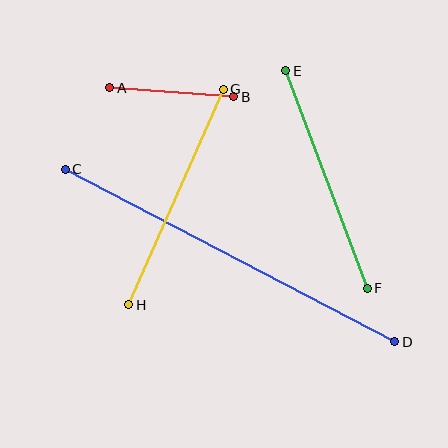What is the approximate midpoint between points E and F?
The midpoint is at approximately (327, 180) pixels.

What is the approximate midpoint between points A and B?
The midpoint is at approximately (172, 92) pixels.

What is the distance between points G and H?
The distance is approximately 235 pixels.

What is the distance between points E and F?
The distance is approximately 233 pixels.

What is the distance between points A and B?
The distance is approximately 124 pixels.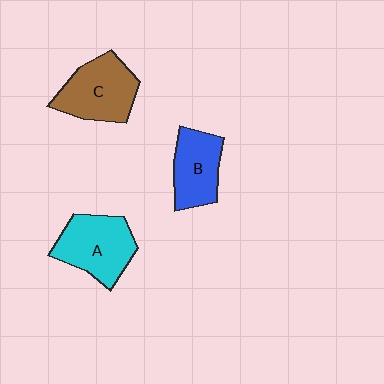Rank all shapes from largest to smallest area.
From largest to smallest: A (cyan), C (brown), B (blue).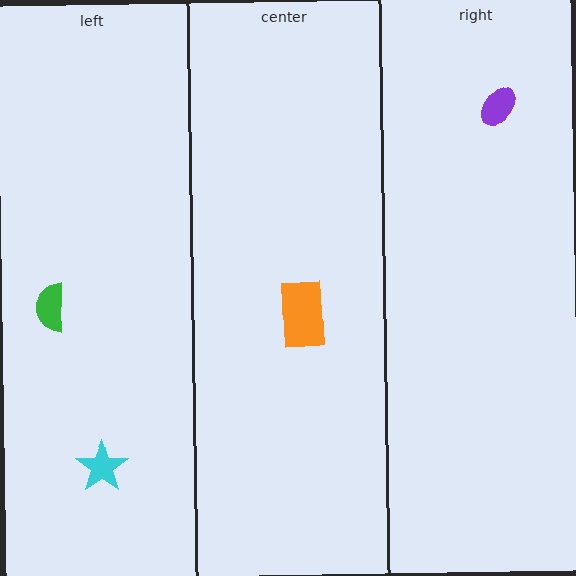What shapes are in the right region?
The purple ellipse.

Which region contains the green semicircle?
The left region.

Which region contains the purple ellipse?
The right region.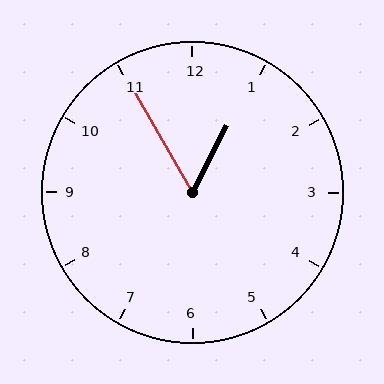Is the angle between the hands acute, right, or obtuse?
It is acute.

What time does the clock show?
12:55.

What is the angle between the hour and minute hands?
Approximately 58 degrees.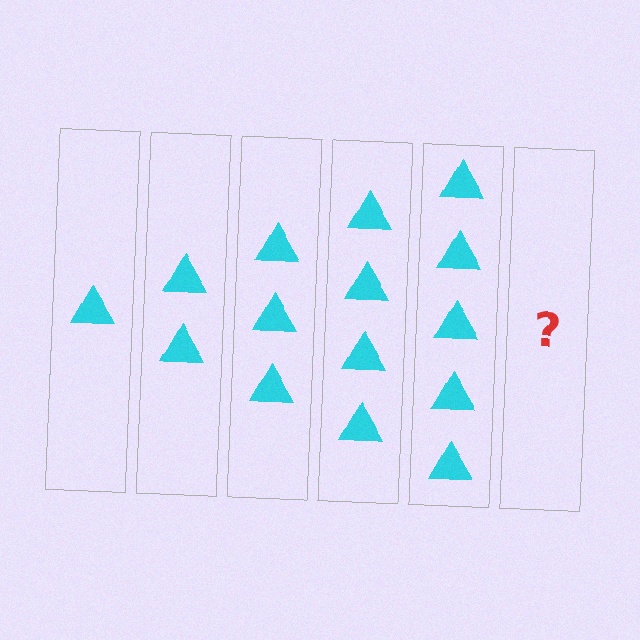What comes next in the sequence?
The next element should be 6 triangles.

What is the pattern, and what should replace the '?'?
The pattern is that each step adds one more triangle. The '?' should be 6 triangles.